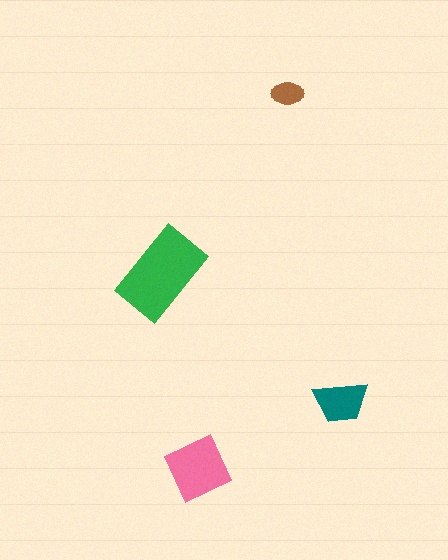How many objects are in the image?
There are 4 objects in the image.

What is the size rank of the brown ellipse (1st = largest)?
4th.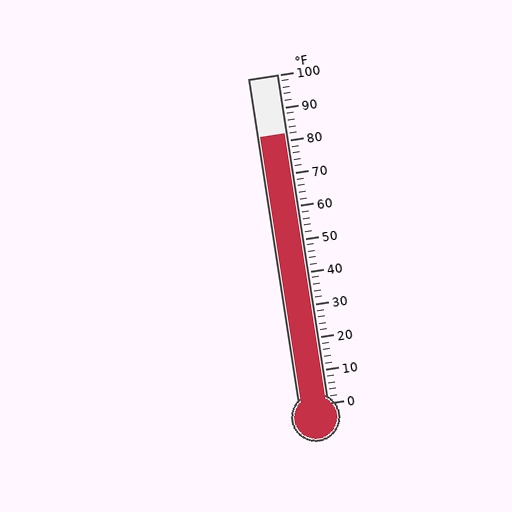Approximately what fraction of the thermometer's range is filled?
The thermometer is filled to approximately 80% of its range.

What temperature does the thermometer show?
The thermometer shows approximately 82°F.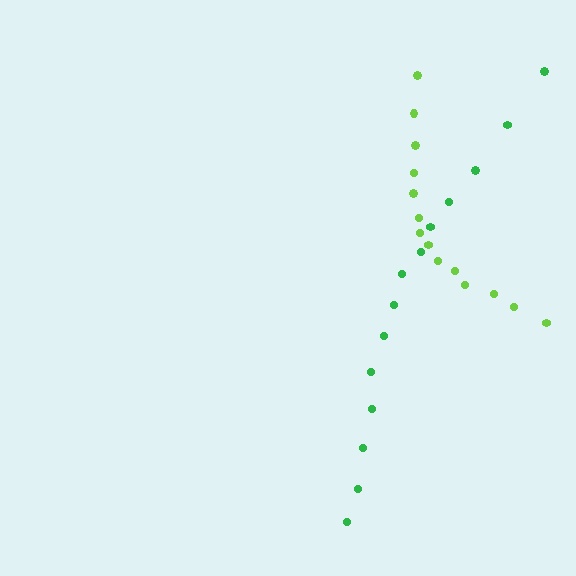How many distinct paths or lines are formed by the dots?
There are 2 distinct paths.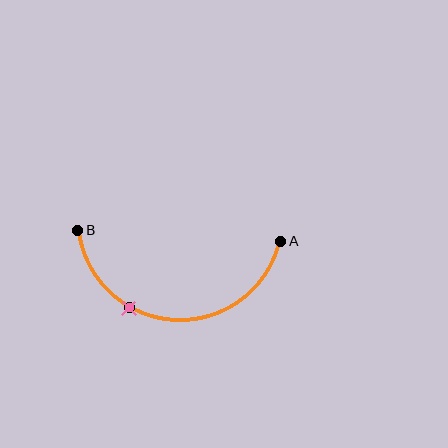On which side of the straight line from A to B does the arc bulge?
The arc bulges below the straight line connecting A and B.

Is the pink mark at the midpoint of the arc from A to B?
No. The pink mark lies on the arc but is closer to endpoint B. The arc midpoint would be at the point on the curve equidistant along the arc from both A and B.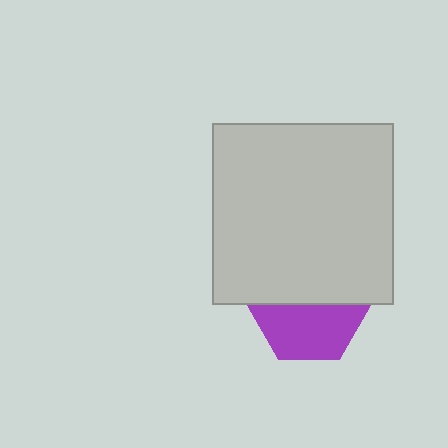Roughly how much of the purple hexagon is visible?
About half of it is visible (roughly 50%).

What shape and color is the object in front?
The object in front is a light gray square.